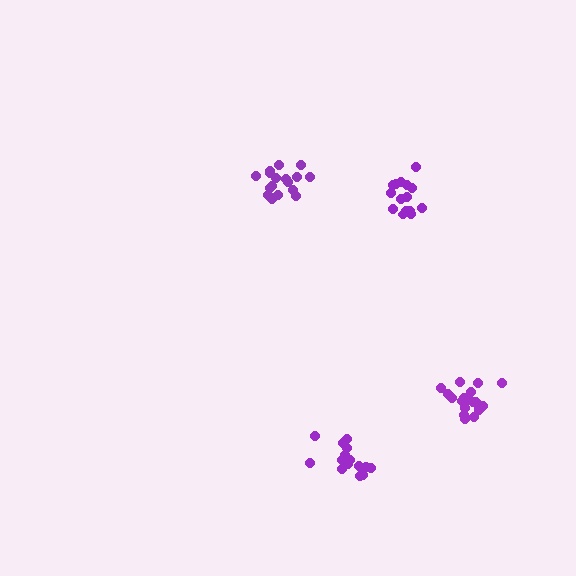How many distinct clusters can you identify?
There are 4 distinct clusters.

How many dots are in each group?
Group 1: 15 dots, Group 2: 15 dots, Group 3: 17 dots, Group 4: 20 dots (67 total).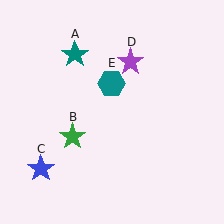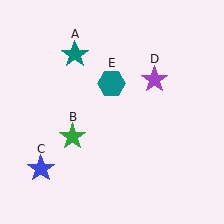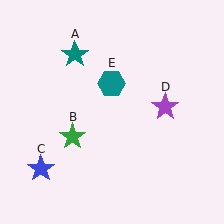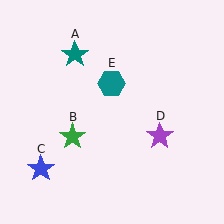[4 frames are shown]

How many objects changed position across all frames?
1 object changed position: purple star (object D).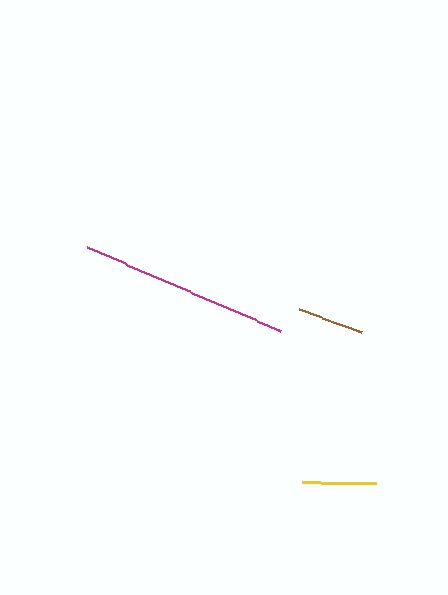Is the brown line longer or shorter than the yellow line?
The yellow line is longer than the brown line.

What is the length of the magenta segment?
The magenta segment is approximately 211 pixels long.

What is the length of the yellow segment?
The yellow segment is approximately 74 pixels long.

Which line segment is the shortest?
The brown line is the shortest at approximately 67 pixels.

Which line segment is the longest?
The magenta line is the longest at approximately 211 pixels.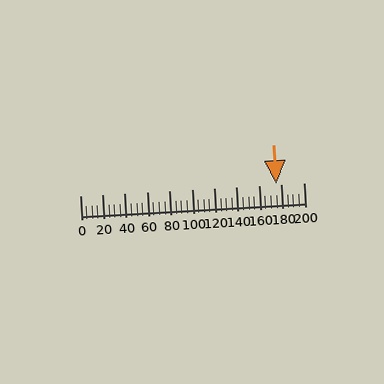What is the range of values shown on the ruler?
The ruler shows values from 0 to 200.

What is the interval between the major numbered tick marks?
The major tick marks are spaced 20 units apart.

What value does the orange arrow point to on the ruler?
The orange arrow points to approximately 175.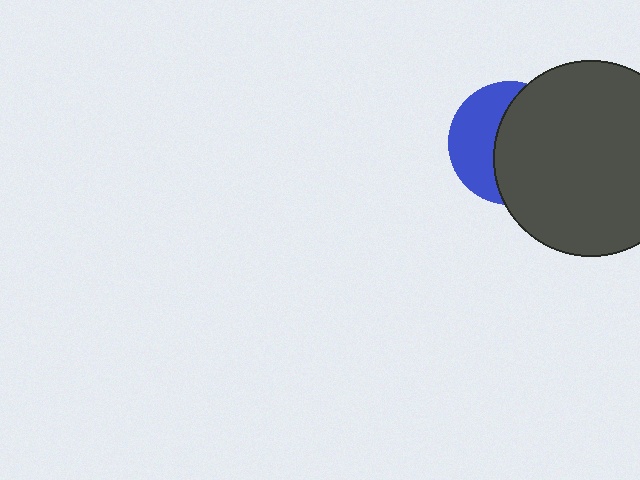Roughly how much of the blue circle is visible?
A small part of it is visible (roughly 41%).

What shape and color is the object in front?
The object in front is a dark gray circle.